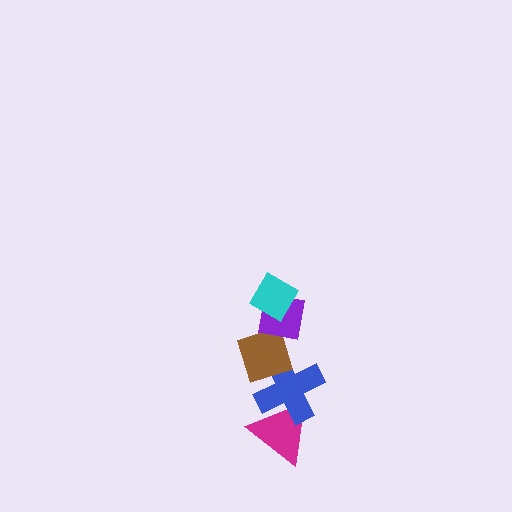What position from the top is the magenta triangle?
The magenta triangle is 5th from the top.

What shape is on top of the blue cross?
The brown diamond is on top of the blue cross.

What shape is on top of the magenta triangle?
The blue cross is on top of the magenta triangle.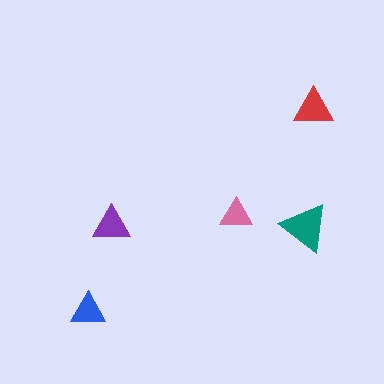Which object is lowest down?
The blue triangle is bottommost.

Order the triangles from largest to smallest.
the teal one, the red one, the purple one, the blue one, the pink one.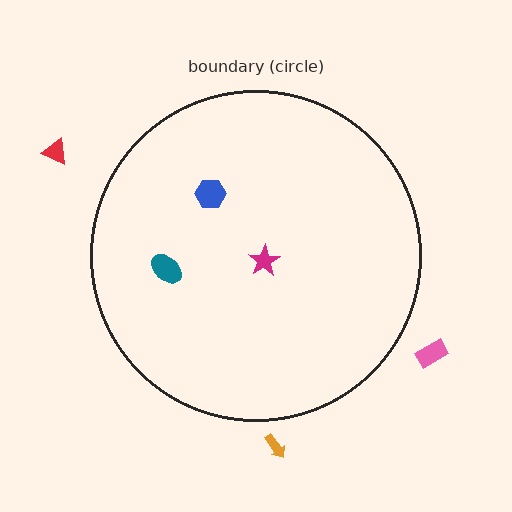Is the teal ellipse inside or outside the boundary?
Inside.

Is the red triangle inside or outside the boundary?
Outside.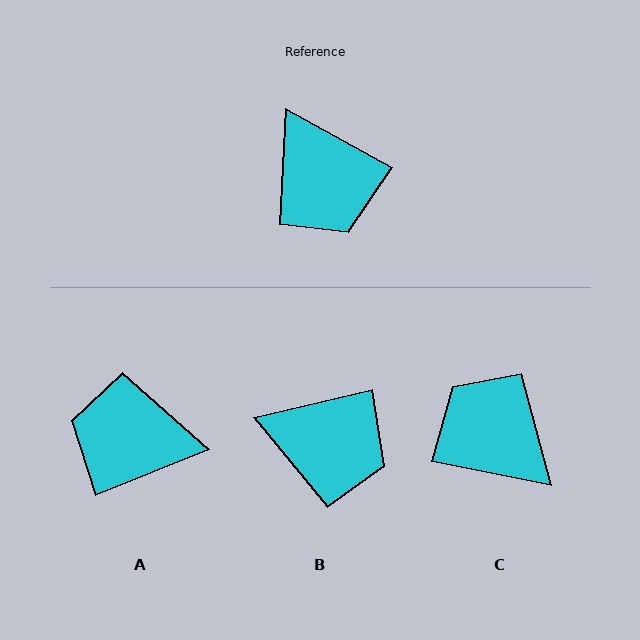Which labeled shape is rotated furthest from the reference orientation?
C, about 162 degrees away.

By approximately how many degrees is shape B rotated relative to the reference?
Approximately 42 degrees counter-clockwise.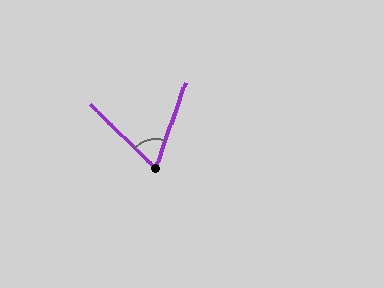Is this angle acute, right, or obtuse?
It is acute.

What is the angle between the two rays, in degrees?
Approximately 65 degrees.